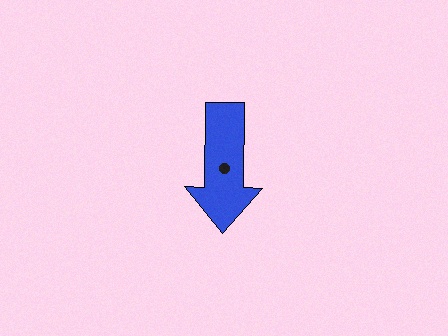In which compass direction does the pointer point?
South.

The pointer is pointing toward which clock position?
Roughly 6 o'clock.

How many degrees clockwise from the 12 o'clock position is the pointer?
Approximately 181 degrees.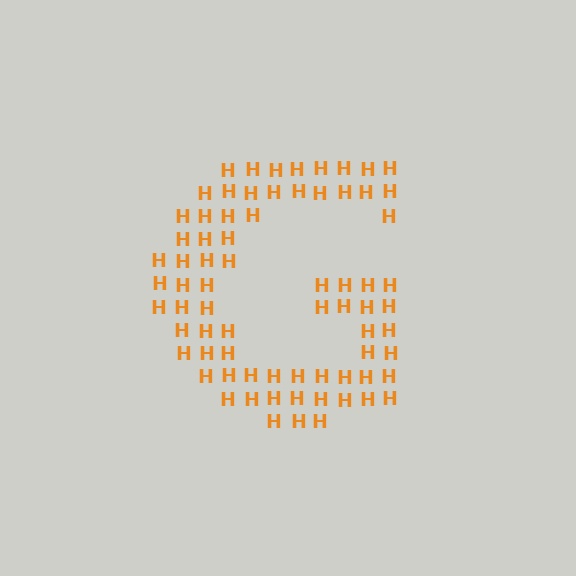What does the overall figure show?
The overall figure shows the letter G.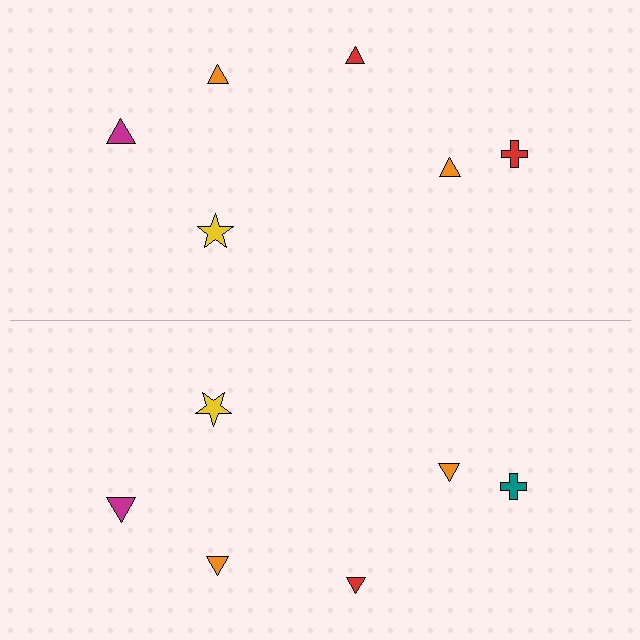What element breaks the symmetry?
The teal cross on the bottom side breaks the symmetry — its mirror counterpart is red.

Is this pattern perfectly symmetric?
No, the pattern is not perfectly symmetric. The teal cross on the bottom side breaks the symmetry — its mirror counterpart is red.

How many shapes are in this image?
There are 12 shapes in this image.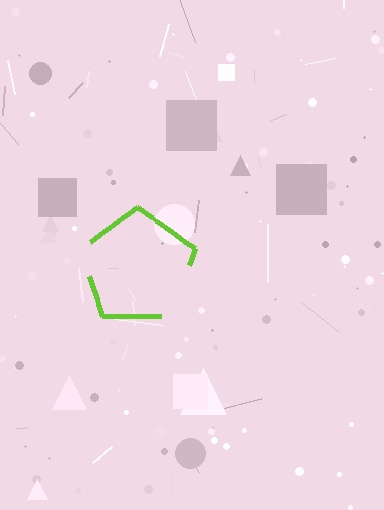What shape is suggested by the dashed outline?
The dashed outline suggests a pentagon.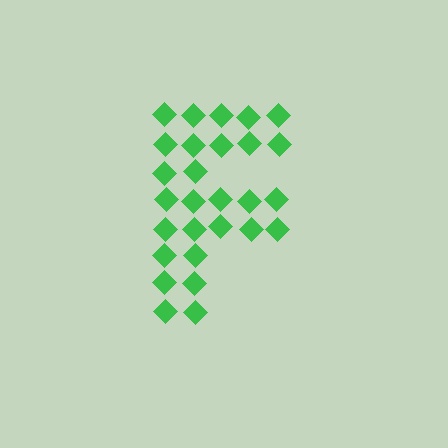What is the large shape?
The large shape is the letter F.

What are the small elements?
The small elements are diamonds.